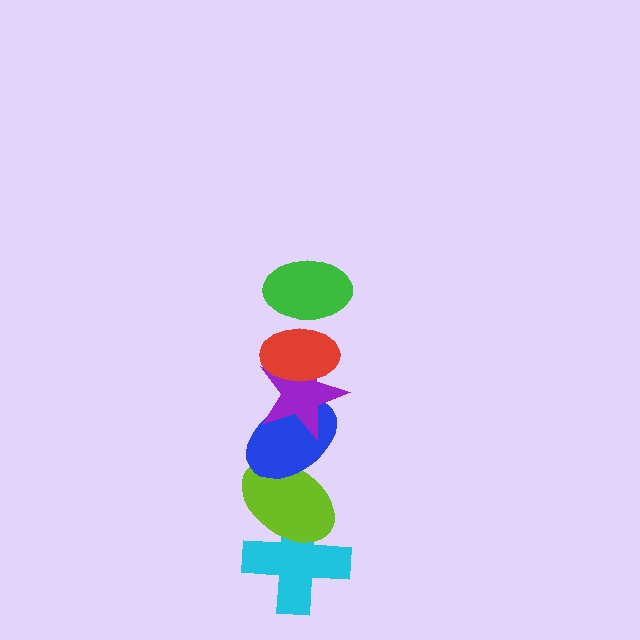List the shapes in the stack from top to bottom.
From top to bottom: the green ellipse, the red ellipse, the purple star, the blue ellipse, the lime ellipse, the cyan cross.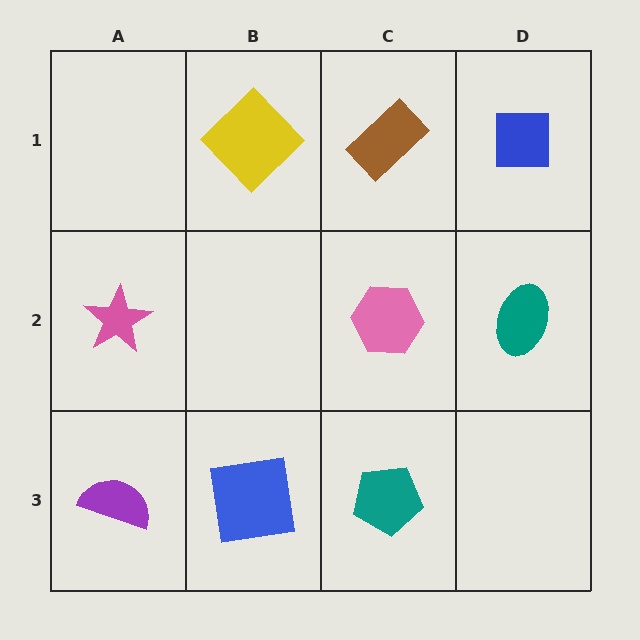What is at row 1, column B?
A yellow diamond.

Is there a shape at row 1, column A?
No, that cell is empty.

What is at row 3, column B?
A blue square.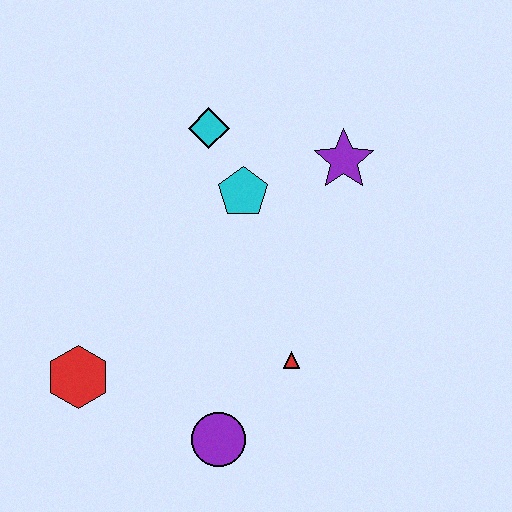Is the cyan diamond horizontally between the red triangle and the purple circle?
No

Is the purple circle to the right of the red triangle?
No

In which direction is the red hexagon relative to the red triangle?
The red hexagon is to the left of the red triangle.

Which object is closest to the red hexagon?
The purple circle is closest to the red hexagon.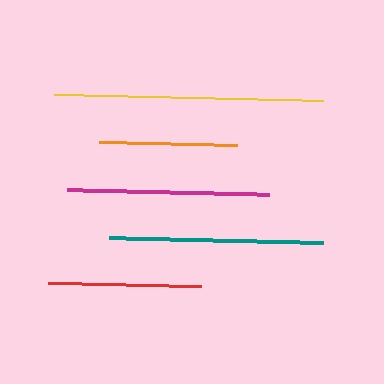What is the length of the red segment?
The red segment is approximately 153 pixels long.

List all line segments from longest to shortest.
From longest to shortest: yellow, teal, magenta, red, orange.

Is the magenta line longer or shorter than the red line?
The magenta line is longer than the red line.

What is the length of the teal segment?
The teal segment is approximately 215 pixels long.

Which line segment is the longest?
The yellow line is the longest at approximately 269 pixels.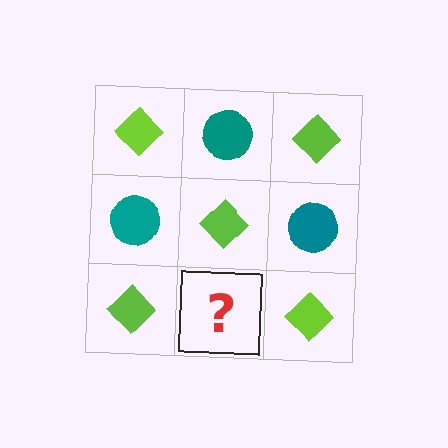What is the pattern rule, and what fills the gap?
The rule is that it alternates lime diamond and teal circle in a checkerboard pattern. The gap should be filled with a teal circle.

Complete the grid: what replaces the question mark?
The question mark should be replaced with a teal circle.